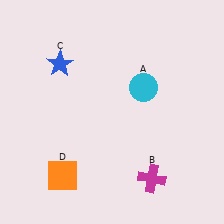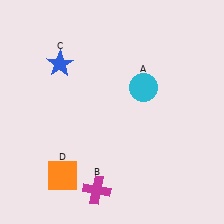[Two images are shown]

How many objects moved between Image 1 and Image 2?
1 object moved between the two images.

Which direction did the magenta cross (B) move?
The magenta cross (B) moved left.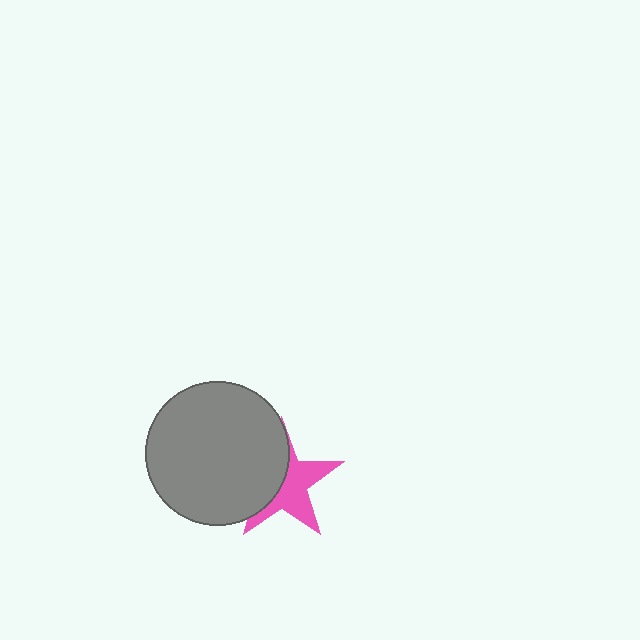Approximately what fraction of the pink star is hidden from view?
Roughly 48% of the pink star is hidden behind the gray circle.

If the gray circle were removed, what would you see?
You would see the complete pink star.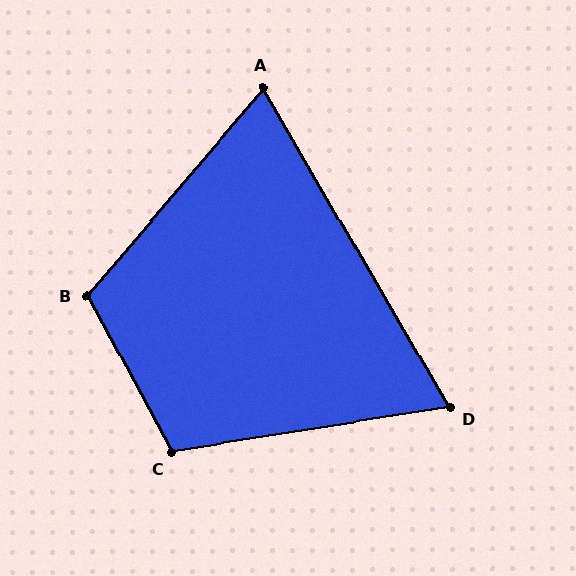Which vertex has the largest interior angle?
B, at approximately 111 degrees.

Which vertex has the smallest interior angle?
D, at approximately 69 degrees.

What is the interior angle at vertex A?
Approximately 71 degrees (acute).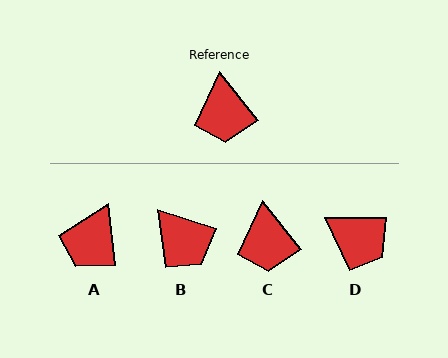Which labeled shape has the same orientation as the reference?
C.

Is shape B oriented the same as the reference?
No, it is off by about 33 degrees.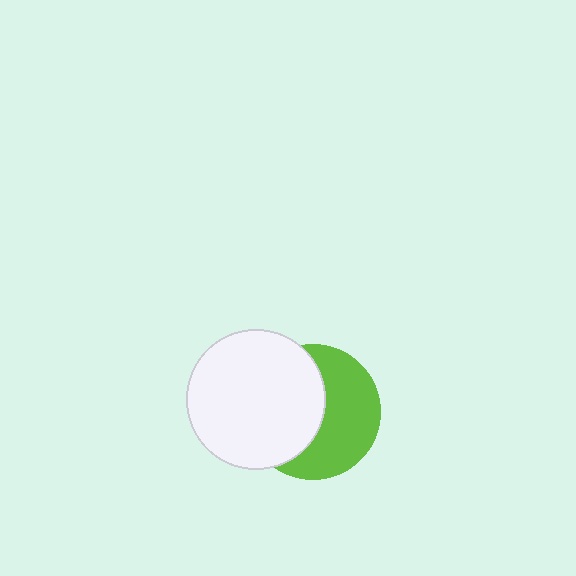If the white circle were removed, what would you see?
You would see the complete lime circle.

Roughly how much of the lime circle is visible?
About half of it is visible (roughly 51%).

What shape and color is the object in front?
The object in front is a white circle.